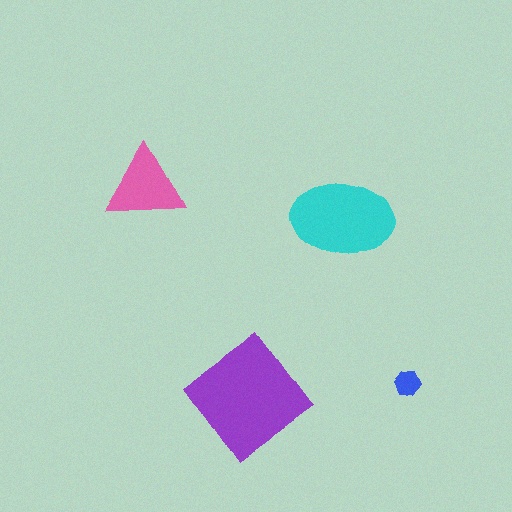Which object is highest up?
The pink triangle is topmost.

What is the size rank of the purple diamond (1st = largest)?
1st.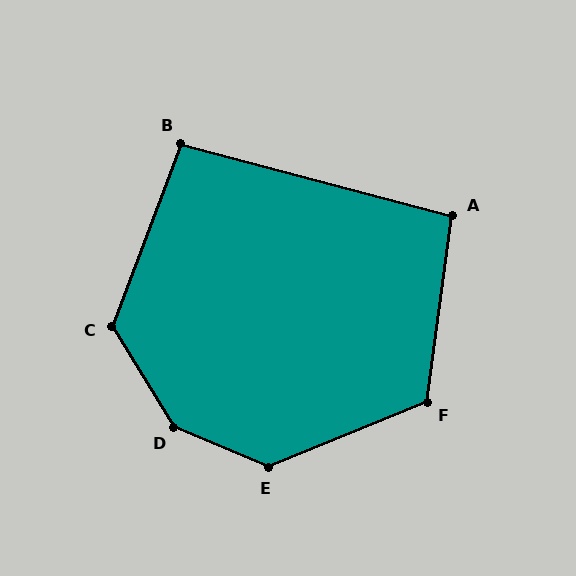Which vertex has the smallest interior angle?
B, at approximately 96 degrees.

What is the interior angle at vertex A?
Approximately 97 degrees (obtuse).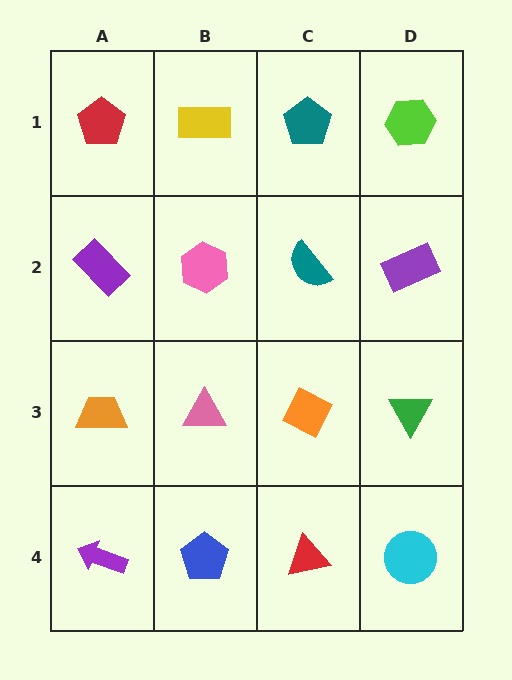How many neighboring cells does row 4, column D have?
2.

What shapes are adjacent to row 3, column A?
A purple rectangle (row 2, column A), a purple arrow (row 4, column A), a pink triangle (row 3, column B).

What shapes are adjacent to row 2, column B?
A yellow rectangle (row 1, column B), a pink triangle (row 3, column B), a purple rectangle (row 2, column A), a teal semicircle (row 2, column C).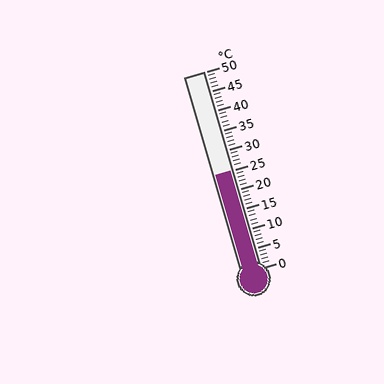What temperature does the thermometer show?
The thermometer shows approximately 25°C.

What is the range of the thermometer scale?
The thermometer scale ranges from 0°C to 50°C.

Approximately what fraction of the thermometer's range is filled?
The thermometer is filled to approximately 50% of its range.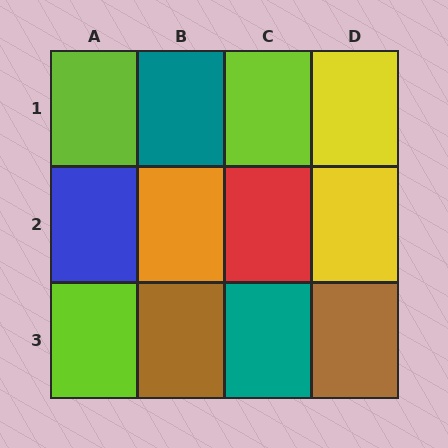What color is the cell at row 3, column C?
Teal.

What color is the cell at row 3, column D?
Brown.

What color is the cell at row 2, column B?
Orange.